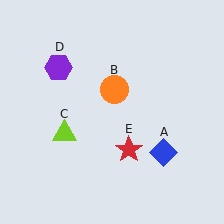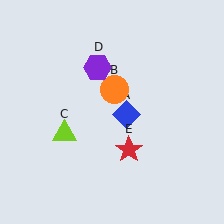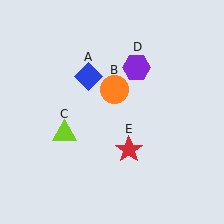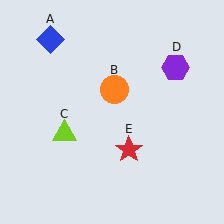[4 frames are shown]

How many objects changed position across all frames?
2 objects changed position: blue diamond (object A), purple hexagon (object D).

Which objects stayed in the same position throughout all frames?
Orange circle (object B) and lime triangle (object C) and red star (object E) remained stationary.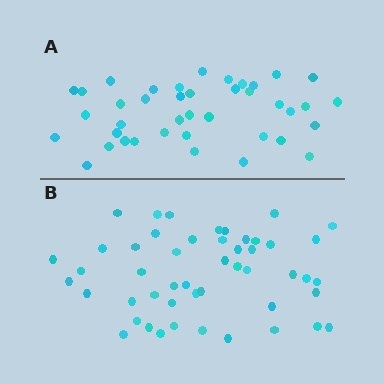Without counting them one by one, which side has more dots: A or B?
Region B (the bottom region) has more dots.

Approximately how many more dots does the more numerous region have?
Region B has roughly 8 or so more dots than region A.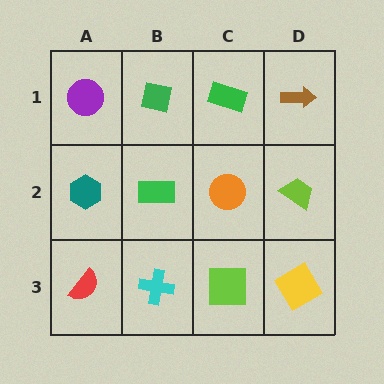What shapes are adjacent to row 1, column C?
An orange circle (row 2, column C), a green square (row 1, column B), a brown arrow (row 1, column D).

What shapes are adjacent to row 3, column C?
An orange circle (row 2, column C), a cyan cross (row 3, column B), a yellow diamond (row 3, column D).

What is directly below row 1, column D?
A lime trapezoid.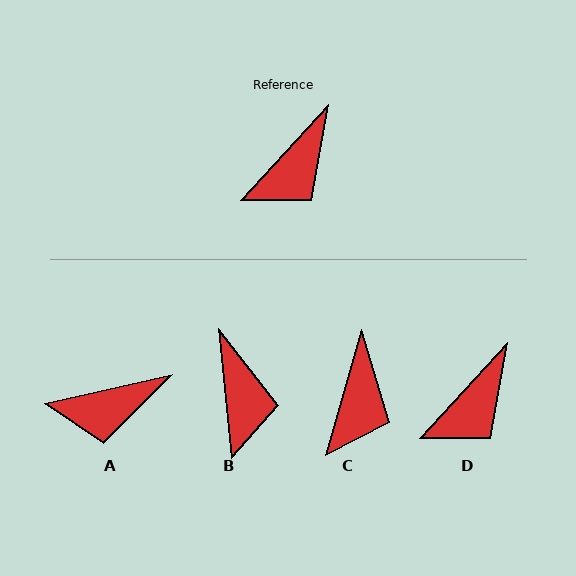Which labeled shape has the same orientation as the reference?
D.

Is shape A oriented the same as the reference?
No, it is off by about 35 degrees.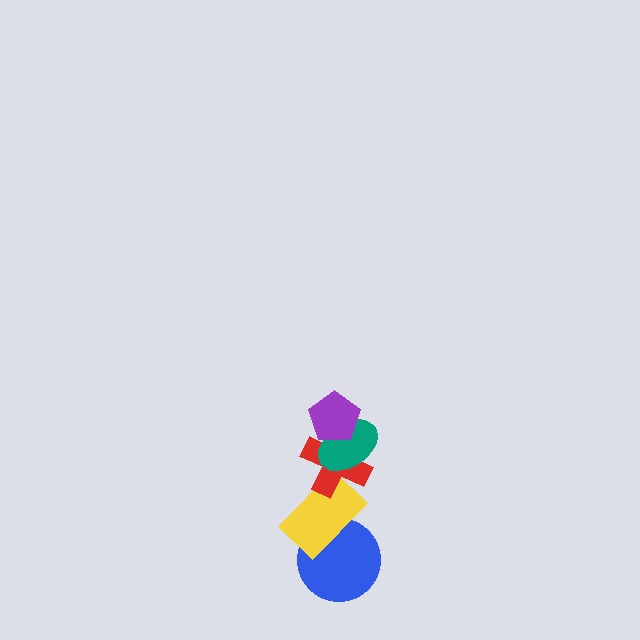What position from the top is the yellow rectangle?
The yellow rectangle is 4th from the top.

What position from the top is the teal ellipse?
The teal ellipse is 2nd from the top.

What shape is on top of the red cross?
The teal ellipse is on top of the red cross.